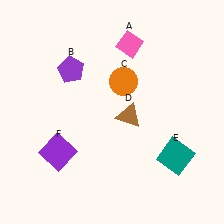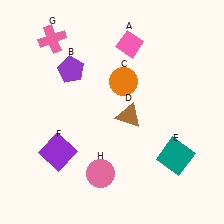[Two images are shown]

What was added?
A pink cross (G), a pink circle (H) were added in Image 2.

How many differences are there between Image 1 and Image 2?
There are 2 differences between the two images.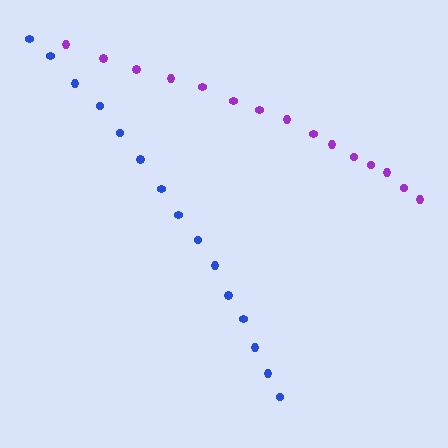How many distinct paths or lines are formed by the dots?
There are 2 distinct paths.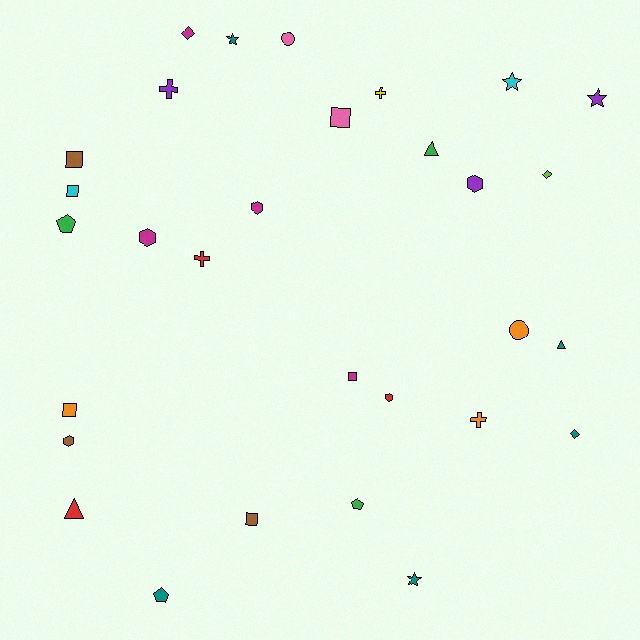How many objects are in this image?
There are 30 objects.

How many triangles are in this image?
There are 3 triangles.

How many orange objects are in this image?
There are 3 orange objects.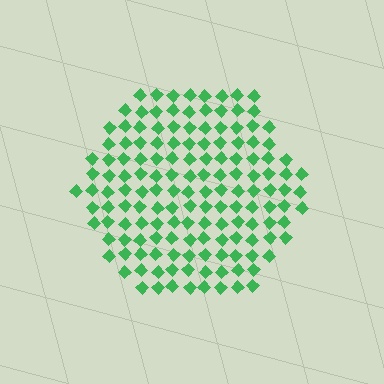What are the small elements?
The small elements are diamonds.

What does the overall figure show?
The overall figure shows a hexagon.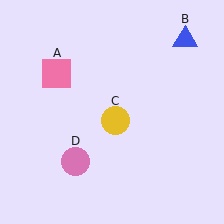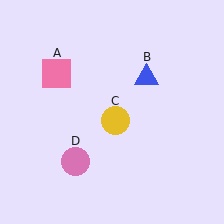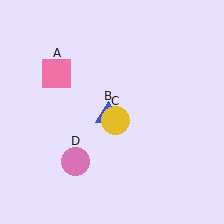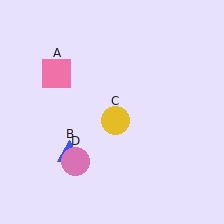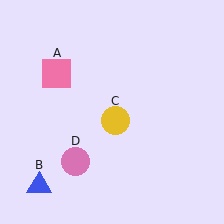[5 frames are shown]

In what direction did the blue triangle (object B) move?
The blue triangle (object B) moved down and to the left.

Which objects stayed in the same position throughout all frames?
Pink square (object A) and yellow circle (object C) and pink circle (object D) remained stationary.